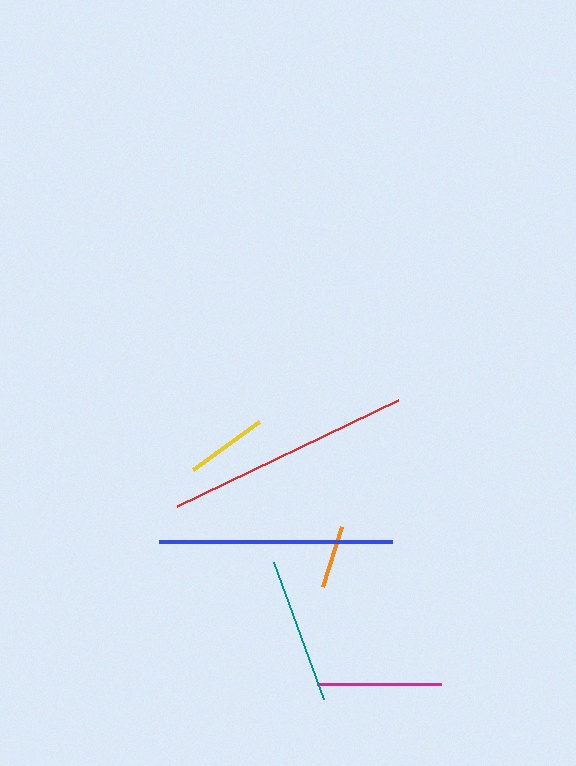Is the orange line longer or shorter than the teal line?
The teal line is longer than the orange line.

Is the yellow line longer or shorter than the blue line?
The blue line is longer than the yellow line.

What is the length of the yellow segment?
The yellow segment is approximately 82 pixels long.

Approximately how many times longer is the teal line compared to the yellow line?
The teal line is approximately 1.8 times the length of the yellow line.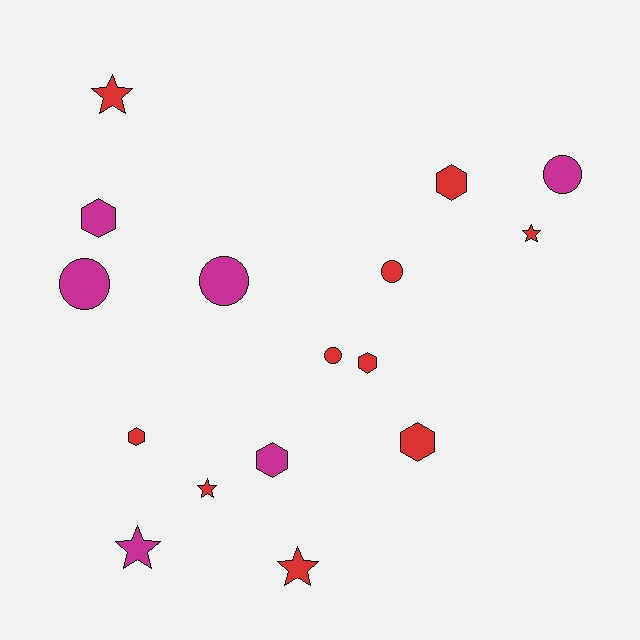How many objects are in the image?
There are 16 objects.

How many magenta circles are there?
There are 3 magenta circles.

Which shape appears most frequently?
Hexagon, with 6 objects.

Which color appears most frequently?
Red, with 10 objects.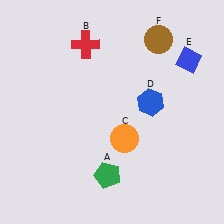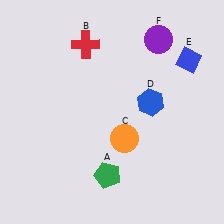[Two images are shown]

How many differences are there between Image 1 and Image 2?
There is 1 difference between the two images.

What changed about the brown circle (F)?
In Image 1, F is brown. In Image 2, it changed to purple.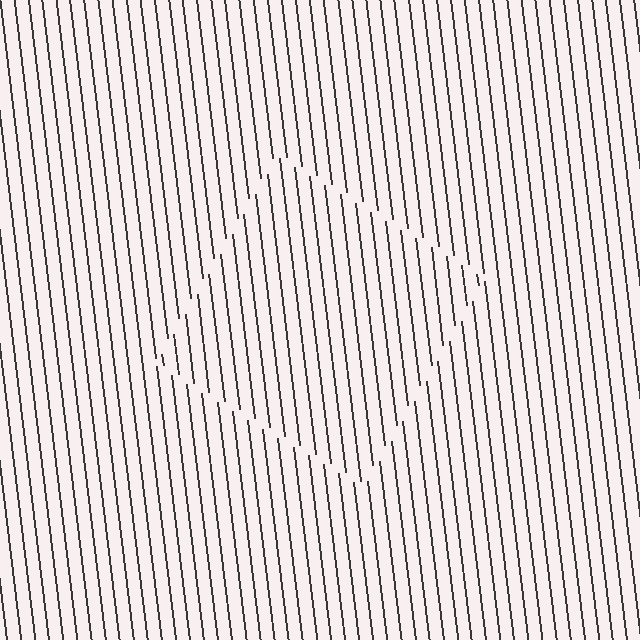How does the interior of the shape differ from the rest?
The interior of the shape contains the same grating, shifted by half a period — the contour is defined by the phase discontinuity where line-ends from the inner and outer gratings abut.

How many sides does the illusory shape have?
4 sides — the line-ends trace a square.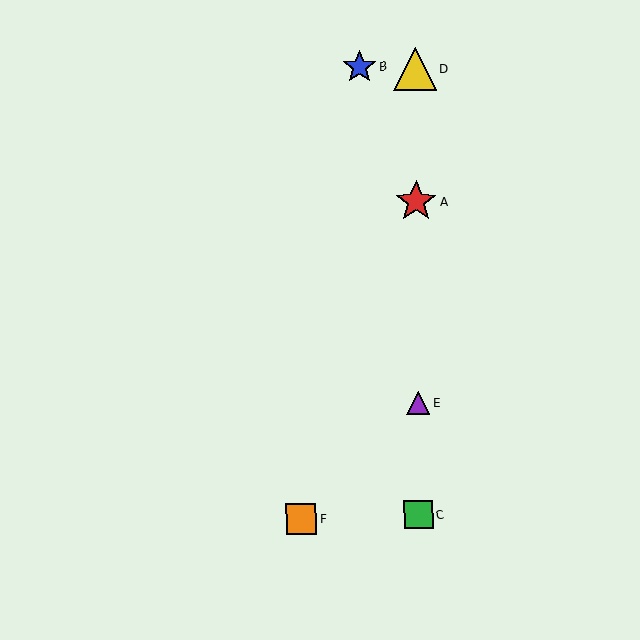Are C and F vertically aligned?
No, C is at x≈419 and F is at x≈301.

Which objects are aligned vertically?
Objects A, C, D, E are aligned vertically.